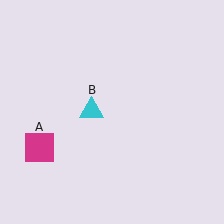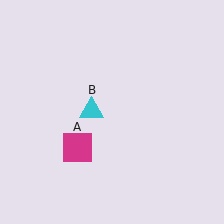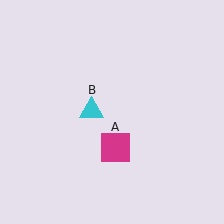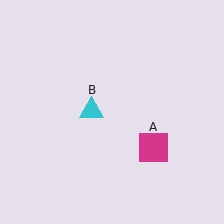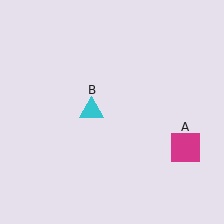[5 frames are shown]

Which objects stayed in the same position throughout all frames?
Cyan triangle (object B) remained stationary.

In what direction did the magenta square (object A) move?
The magenta square (object A) moved right.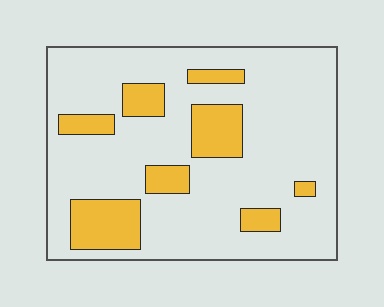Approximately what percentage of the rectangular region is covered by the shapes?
Approximately 20%.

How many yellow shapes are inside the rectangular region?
8.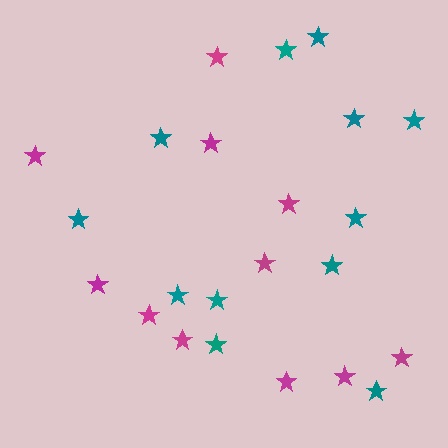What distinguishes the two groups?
There are 2 groups: one group of teal stars (12) and one group of magenta stars (11).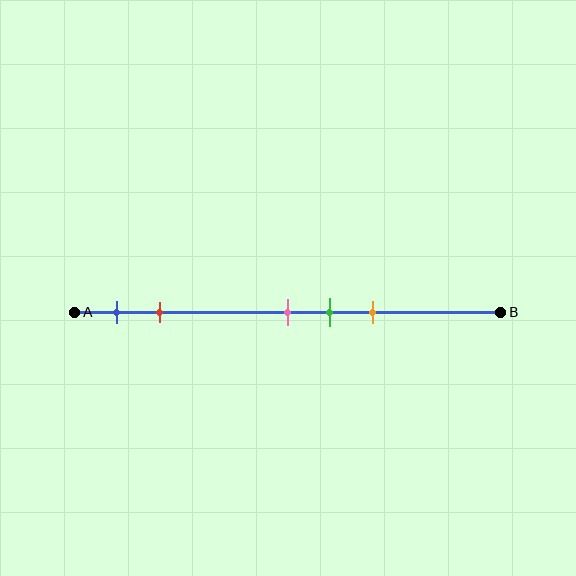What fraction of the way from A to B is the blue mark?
The blue mark is approximately 10% (0.1) of the way from A to B.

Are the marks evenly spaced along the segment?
No, the marks are not evenly spaced.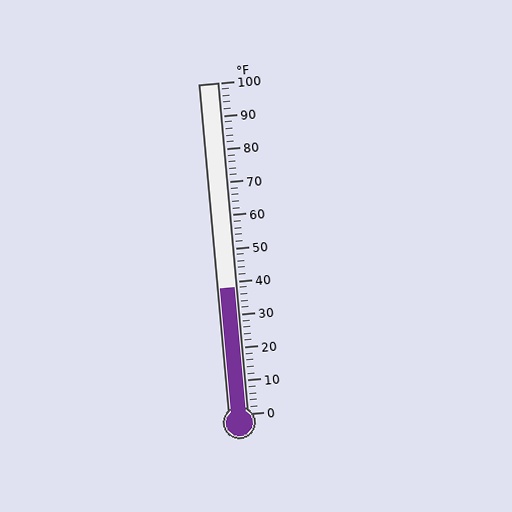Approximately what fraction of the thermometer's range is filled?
The thermometer is filled to approximately 40% of its range.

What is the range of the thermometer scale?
The thermometer scale ranges from 0°F to 100°F.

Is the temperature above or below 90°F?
The temperature is below 90°F.